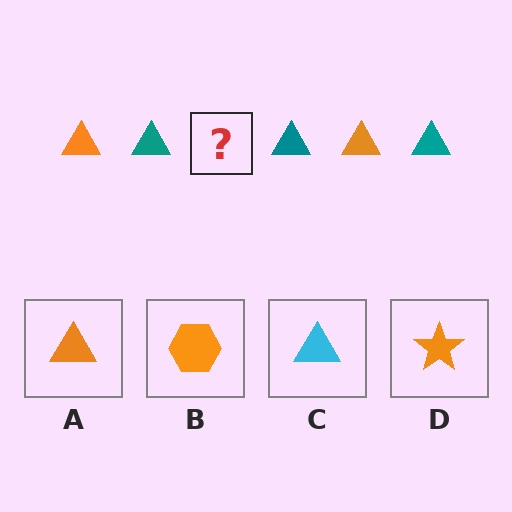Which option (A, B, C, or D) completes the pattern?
A.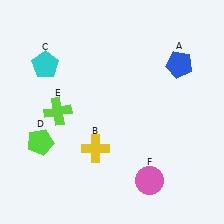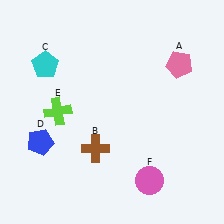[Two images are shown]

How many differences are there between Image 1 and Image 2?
There are 3 differences between the two images.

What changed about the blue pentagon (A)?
In Image 1, A is blue. In Image 2, it changed to pink.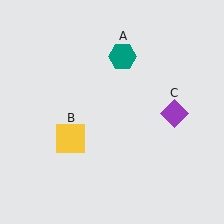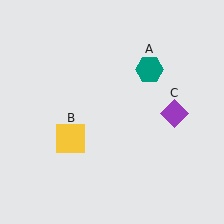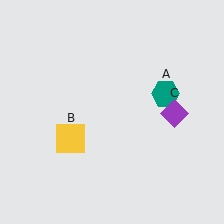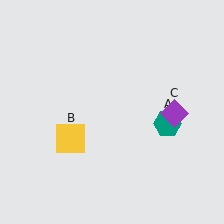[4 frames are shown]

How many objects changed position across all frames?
1 object changed position: teal hexagon (object A).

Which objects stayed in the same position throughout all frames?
Yellow square (object B) and purple diamond (object C) remained stationary.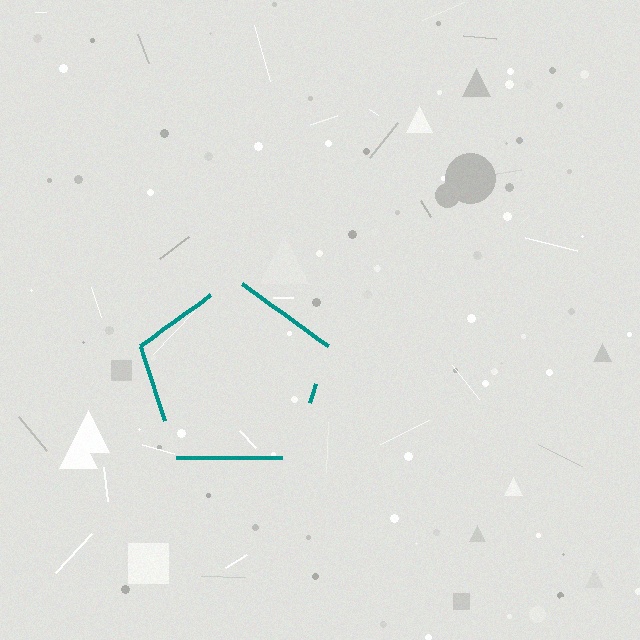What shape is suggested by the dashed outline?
The dashed outline suggests a pentagon.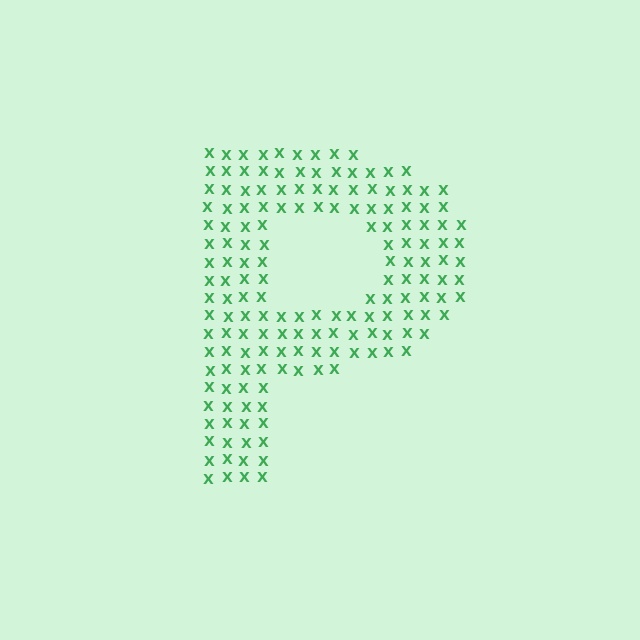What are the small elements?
The small elements are letter X's.